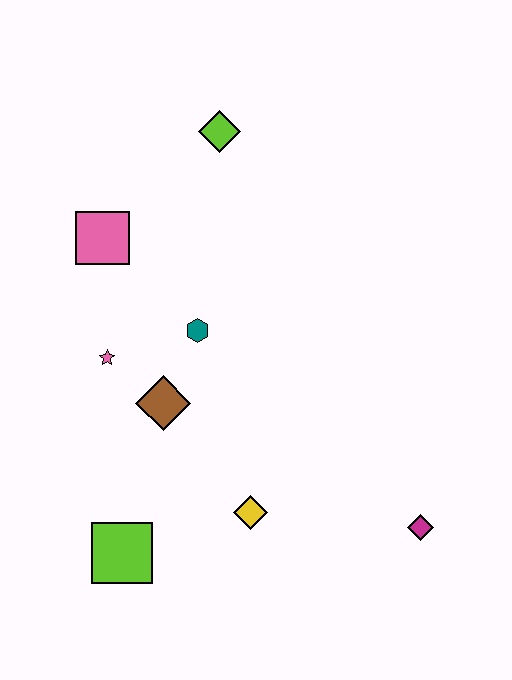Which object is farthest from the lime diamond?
The magenta diamond is farthest from the lime diamond.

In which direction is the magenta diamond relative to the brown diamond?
The magenta diamond is to the right of the brown diamond.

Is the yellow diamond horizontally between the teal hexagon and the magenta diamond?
Yes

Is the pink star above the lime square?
Yes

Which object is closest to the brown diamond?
The pink star is closest to the brown diamond.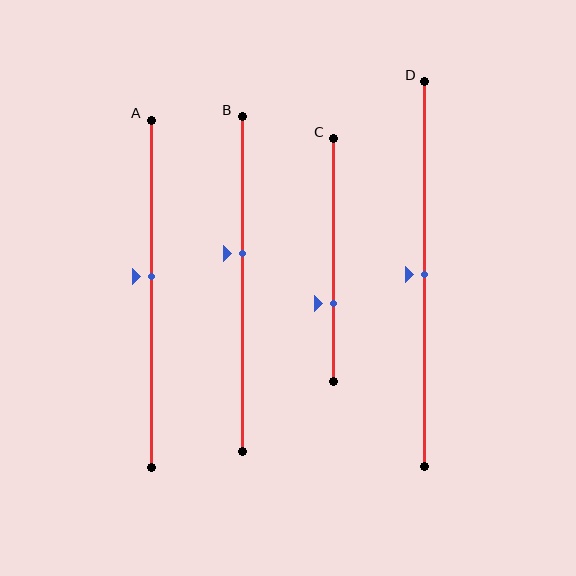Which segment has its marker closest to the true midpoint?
Segment D has its marker closest to the true midpoint.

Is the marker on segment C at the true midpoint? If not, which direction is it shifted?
No, the marker on segment C is shifted downward by about 18% of the segment length.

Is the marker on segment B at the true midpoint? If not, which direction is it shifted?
No, the marker on segment B is shifted upward by about 9% of the segment length.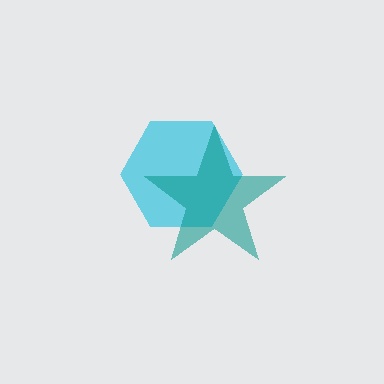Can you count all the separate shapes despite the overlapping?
Yes, there are 2 separate shapes.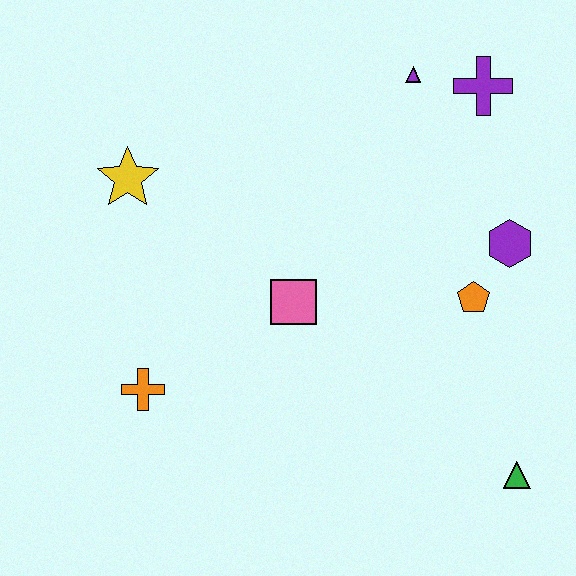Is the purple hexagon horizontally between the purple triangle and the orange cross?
No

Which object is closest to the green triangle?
The orange pentagon is closest to the green triangle.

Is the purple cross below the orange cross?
No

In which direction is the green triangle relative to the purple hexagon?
The green triangle is below the purple hexagon.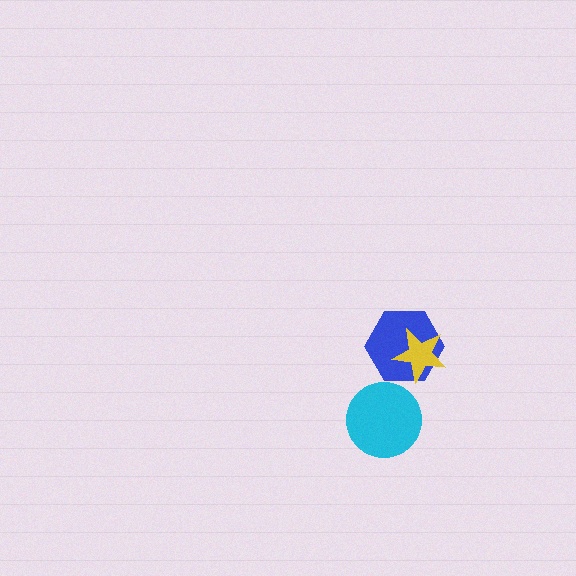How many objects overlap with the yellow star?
1 object overlaps with the yellow star.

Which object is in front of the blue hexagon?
The yellow star is in front of the blue hexagon.